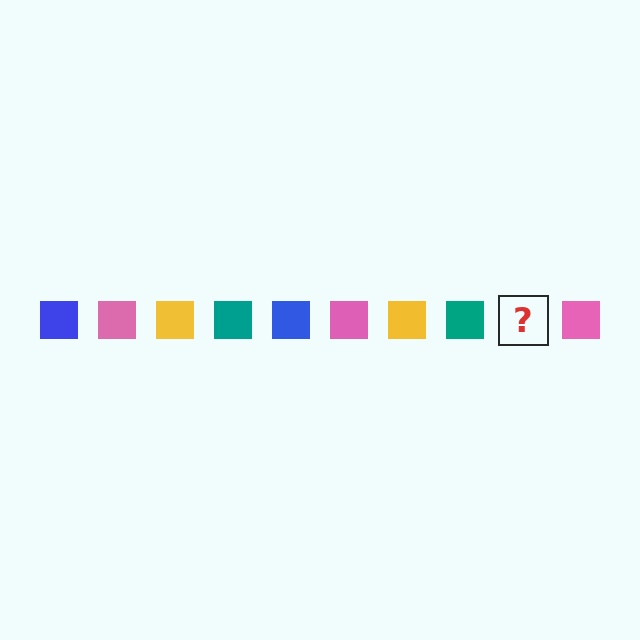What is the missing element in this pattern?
The missing element is a blue square.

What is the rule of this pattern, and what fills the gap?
The rule is that the pattern cycles through blue, pink, yellow, teal squares. The gap should be filled with a blue square.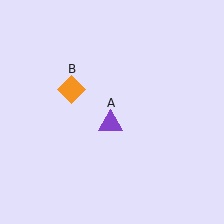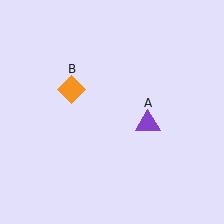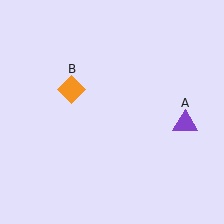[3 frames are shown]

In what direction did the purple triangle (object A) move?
The purple triangle (object A) moved right.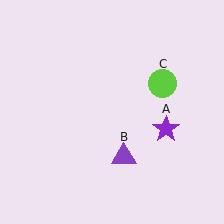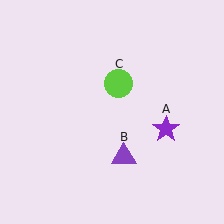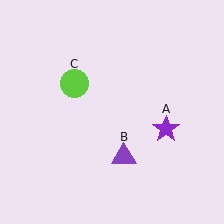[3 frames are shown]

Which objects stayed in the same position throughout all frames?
Purple star (object A) and purple triangle (object B) remained stationary.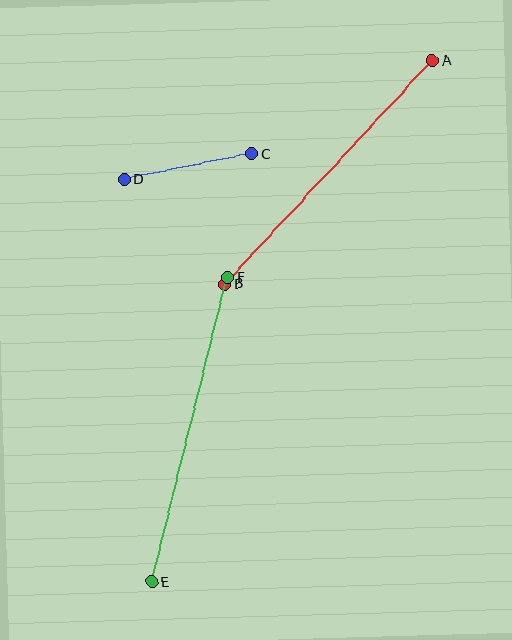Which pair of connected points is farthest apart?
Points E and F are farthest apart.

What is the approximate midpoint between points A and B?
The midpoint is at approximately (329, 172) pixels.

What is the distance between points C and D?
The distance is approximately 130 pixels.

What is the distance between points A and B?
The distance is approximately 305 pixels.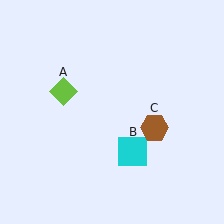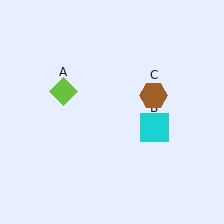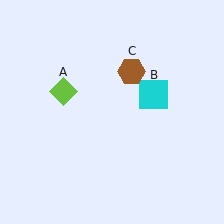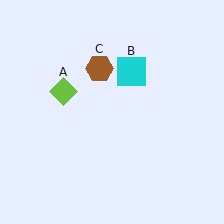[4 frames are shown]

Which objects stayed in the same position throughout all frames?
Lime diamond (object A) remained stationary.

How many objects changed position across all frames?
2 objects changed position: cyan square (object B), brown hexagon (object C).